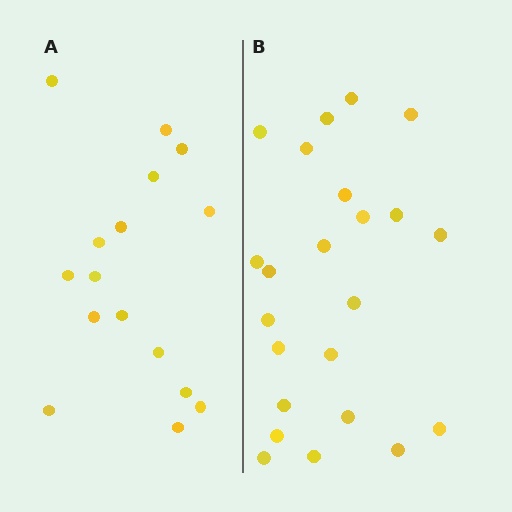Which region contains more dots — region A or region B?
Region B (the right region) has more dots.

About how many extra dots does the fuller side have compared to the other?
Region B has roughly 8 or so more dots than region A.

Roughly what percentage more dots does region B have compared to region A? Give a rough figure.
About 45% more.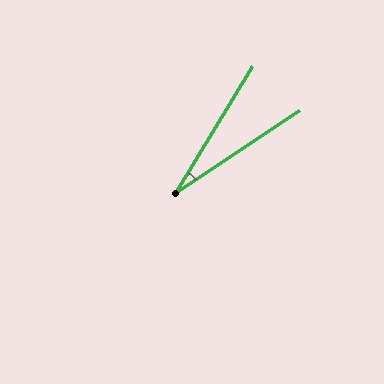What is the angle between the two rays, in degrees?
Approximately 25 degrees.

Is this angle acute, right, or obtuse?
It is acute.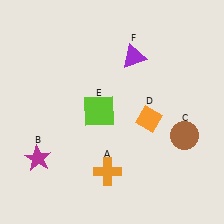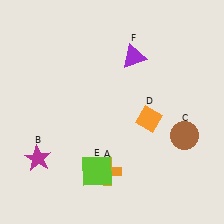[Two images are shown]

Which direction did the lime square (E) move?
The lime square (E) moved down.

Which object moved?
The lime square (E) moved down.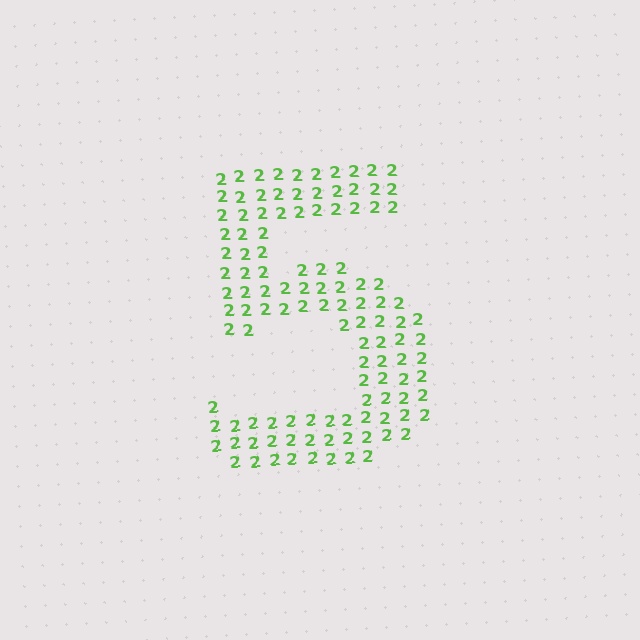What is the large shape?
The large shape is the digit 5.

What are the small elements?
The small elements are digit 2's.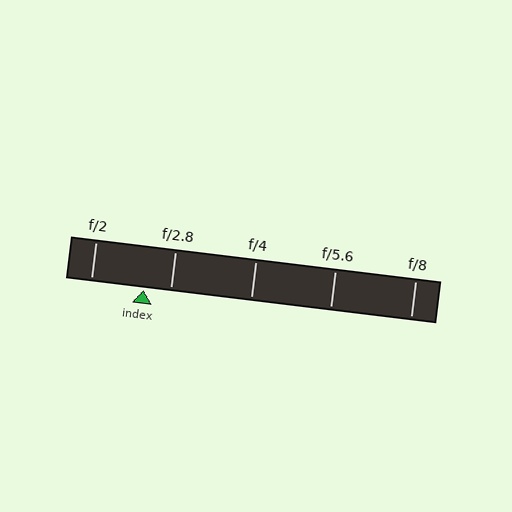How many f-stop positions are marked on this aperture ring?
There are 5 f-stop positions marked.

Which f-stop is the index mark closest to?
The index mark is closest to f/2.8.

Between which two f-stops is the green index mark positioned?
The index mark is between f/2 and f/2.8.